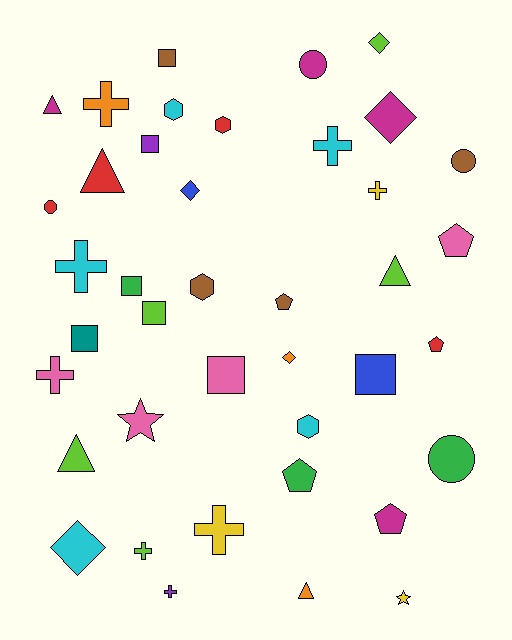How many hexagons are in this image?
There are 4 hexagons.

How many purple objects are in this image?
There are 2 purple objects.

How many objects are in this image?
There are 40 objects.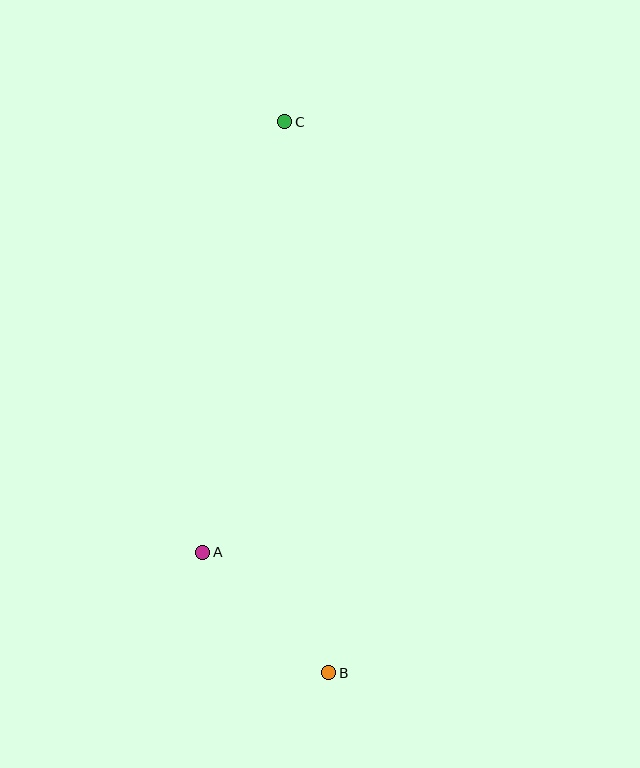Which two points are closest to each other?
Points A and B are closest to each other.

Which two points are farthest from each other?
Points B and C are farthest from each other.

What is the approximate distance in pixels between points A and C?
The distance between A and C is approximately 438 pixels.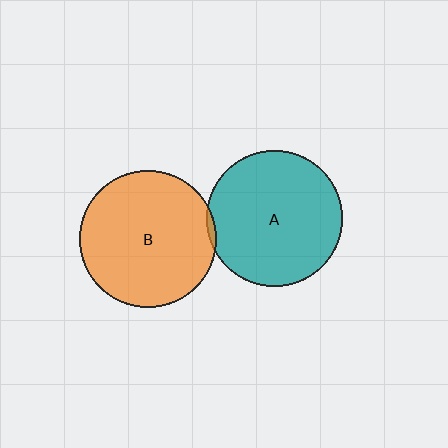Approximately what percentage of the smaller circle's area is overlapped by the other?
Approximately 5%.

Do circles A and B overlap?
Yes.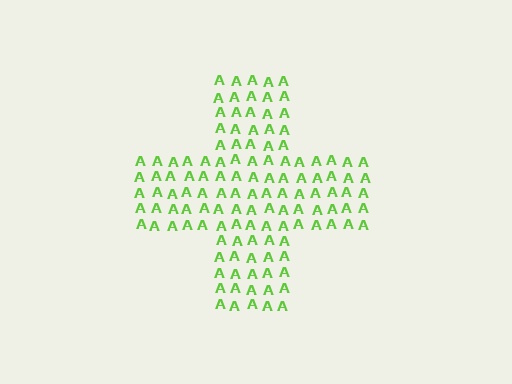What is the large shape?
The large shape is a cross.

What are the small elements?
The small elements are letter A's.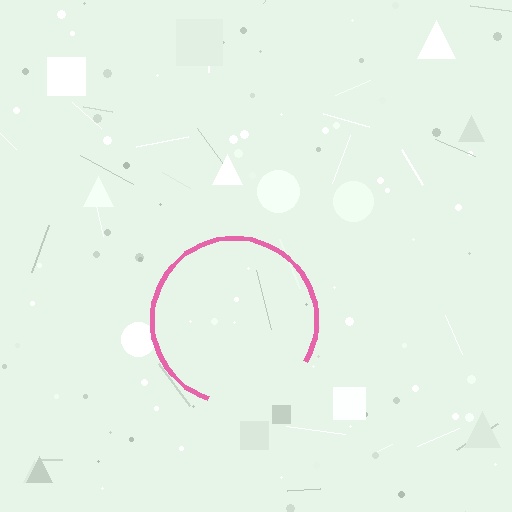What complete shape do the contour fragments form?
The contour fragments form a circle.